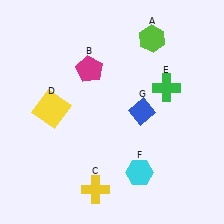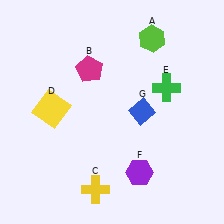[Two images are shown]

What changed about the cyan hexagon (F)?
In Image 1, F is cyan. In Image 2, it changed to purple.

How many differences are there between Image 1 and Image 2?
There is 1 difference between the two images.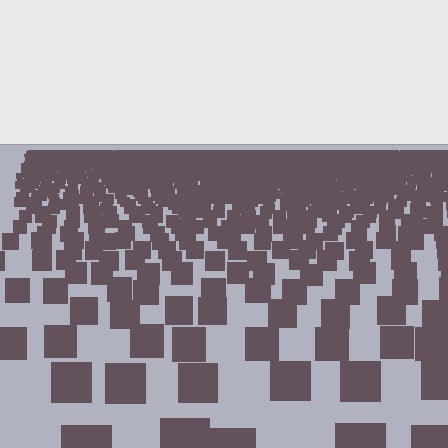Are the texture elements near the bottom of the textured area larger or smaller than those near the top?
Larger. Near the bottom, elements are closer to the viewer and appear at a bigger on-screen size.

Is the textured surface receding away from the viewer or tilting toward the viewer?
The surface is receding away from the viewer. Texture elements get smaller and denser toward the top.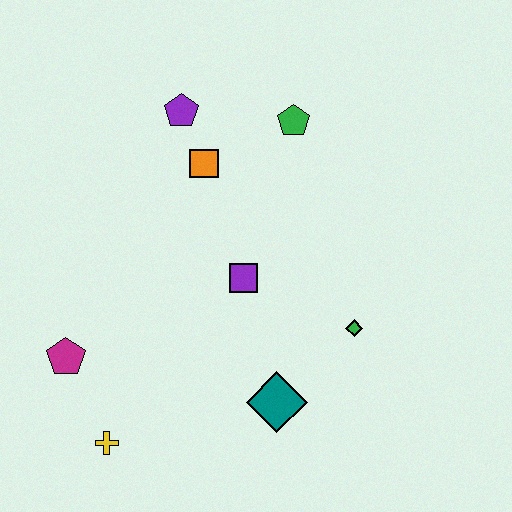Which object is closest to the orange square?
The purple pentagon is closest to the orange square.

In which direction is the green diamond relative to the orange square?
The green diamond is below the orange square.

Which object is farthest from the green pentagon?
The yellow cross is farthest from the green pentagon.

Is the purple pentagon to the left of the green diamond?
Yes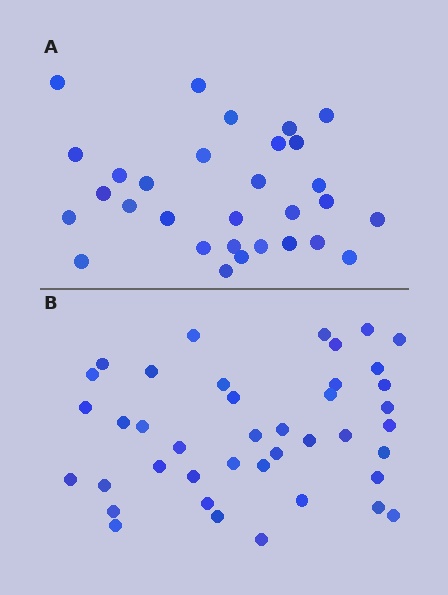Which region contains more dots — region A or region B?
Region B (the bottom region) has more dots.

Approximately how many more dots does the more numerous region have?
Region B has roughly 12 or so more dots than region A.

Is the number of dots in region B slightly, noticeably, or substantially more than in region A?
Region B has noticeably more, but not dramatically so. The ratio is roughly 1.4 to 1.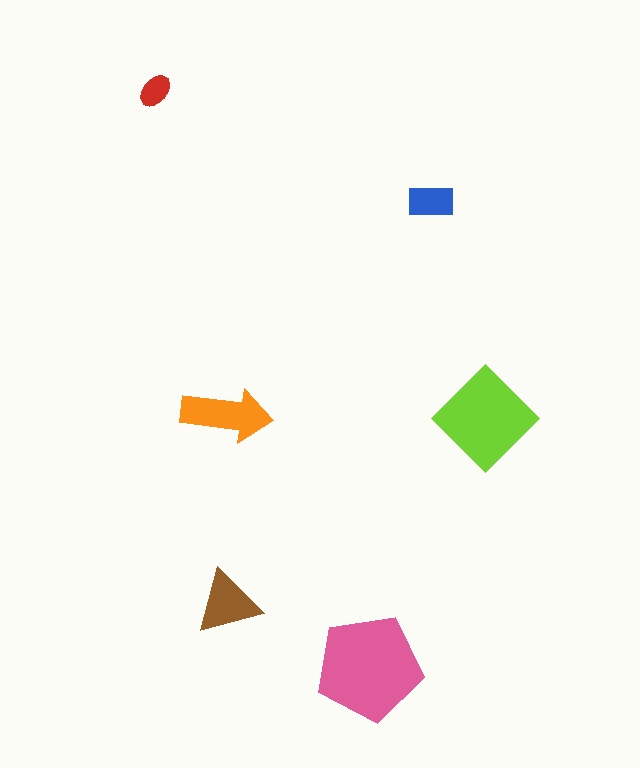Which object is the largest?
The pink pentagon.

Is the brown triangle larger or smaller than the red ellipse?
Larger.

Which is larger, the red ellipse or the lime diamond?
The lime diamond.